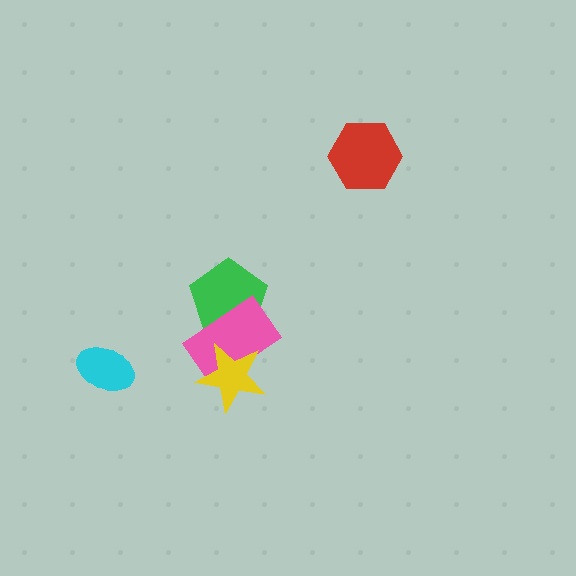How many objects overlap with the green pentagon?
1 object overlaps with the green pentagon.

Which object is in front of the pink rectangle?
The yellow star is in front of the pink rectangle.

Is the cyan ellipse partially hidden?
No, no other shape covers it.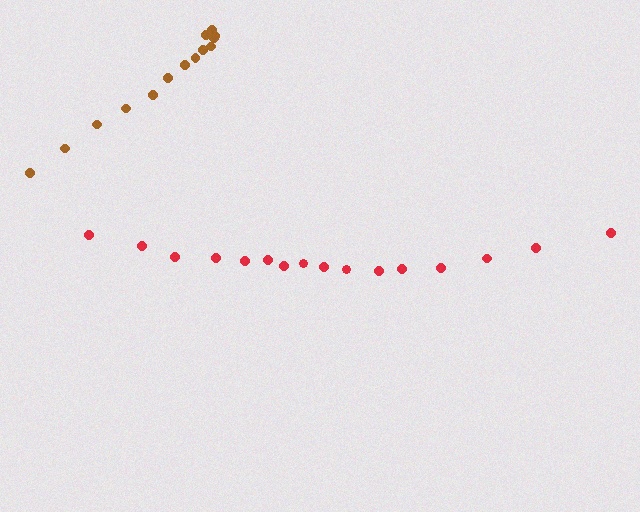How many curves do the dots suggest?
There are 2 distinct paths.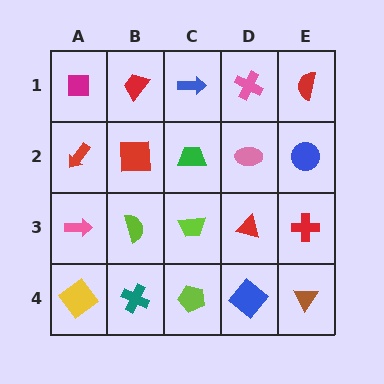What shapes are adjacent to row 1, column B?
A red square (row 2, column B), a magenta square (row 1, column A), a blue arrow (row 1, column C).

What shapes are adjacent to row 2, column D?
A pink cross (row 1, column D), a red triangle (row 3, column D), a green trapezoid (row 2, column C), a blue circle (row 2, column E).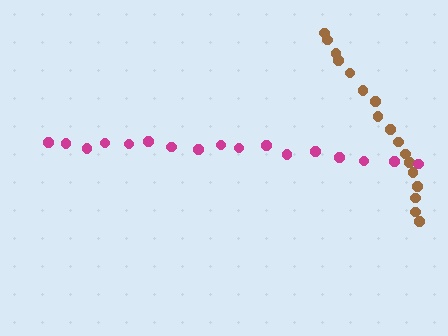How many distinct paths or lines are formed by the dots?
There are 2 distinct paths.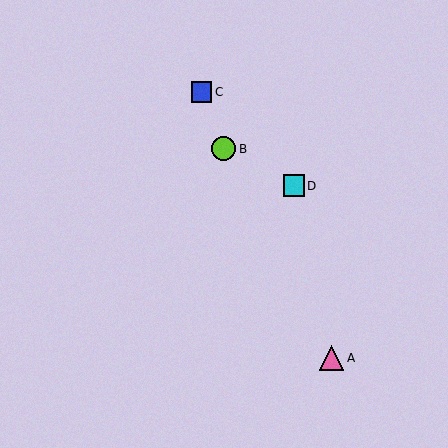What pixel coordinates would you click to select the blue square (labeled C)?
Click at (202, 92) to select the blue square C.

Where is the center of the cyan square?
The center of the cyan square is at (294, 186).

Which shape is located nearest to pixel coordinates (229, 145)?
The lime circle (labeled B) at (224, 149) is nearest to that location.